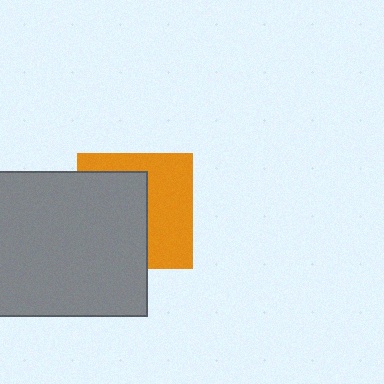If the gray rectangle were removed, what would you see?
You would see the complete orange square.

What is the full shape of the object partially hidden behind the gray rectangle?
The partially hidden object is an orange square.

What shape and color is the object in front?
The object in front is a gray rectangle.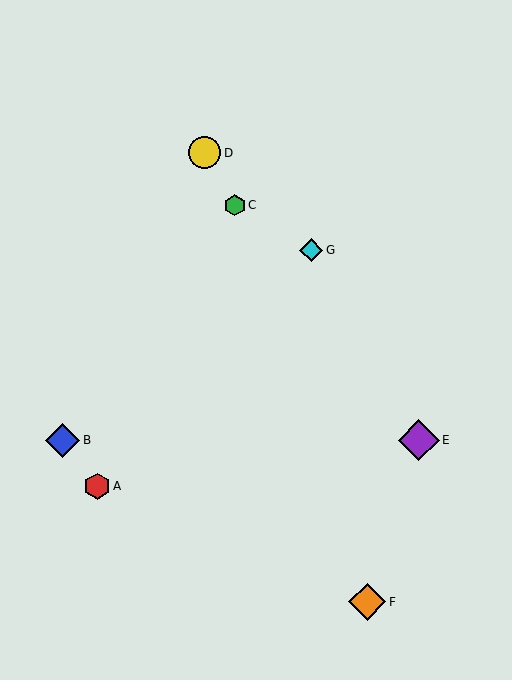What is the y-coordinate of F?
Object F is at y≈602.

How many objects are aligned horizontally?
2 objects (B, E) are aligned horizontally.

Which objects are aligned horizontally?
Objects B, E are aligned horizontally.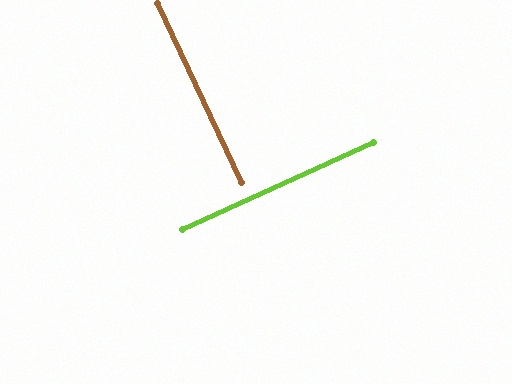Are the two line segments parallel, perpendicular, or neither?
Perpendicular — they meet at approximately 90°.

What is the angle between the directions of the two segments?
Approximately 90 degrees.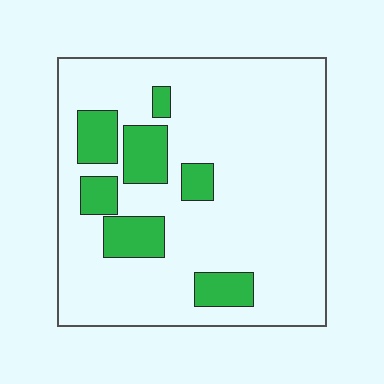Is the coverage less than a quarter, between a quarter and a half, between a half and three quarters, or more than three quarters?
Less than a quarter.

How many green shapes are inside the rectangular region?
7.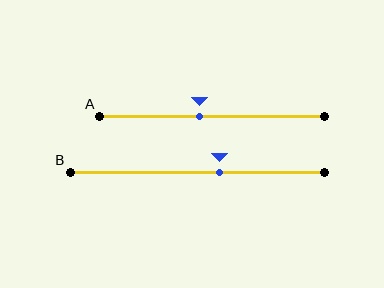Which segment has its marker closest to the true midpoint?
Segment A has its marker closest to the true midpoint.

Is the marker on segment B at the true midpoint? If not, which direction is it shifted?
No, the marker on segment B is shifted to the right by about 9% of the segment length.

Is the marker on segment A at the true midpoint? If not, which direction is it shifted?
No, the marker on segment A is shifted to the left by about 5% of the segment length.